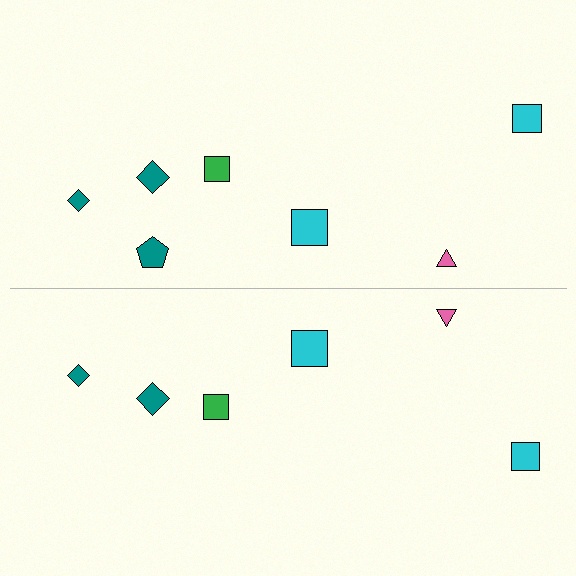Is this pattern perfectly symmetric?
No, the pattern is not perfectly symmetric. A teal pentagon is missing from the bottom side.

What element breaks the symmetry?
A teal pentagon is missing from the bottom side.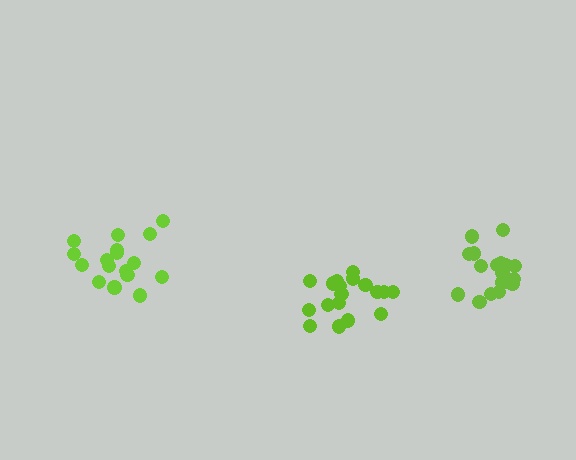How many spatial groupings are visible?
There are 3 spatial groupings.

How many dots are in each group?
Group 1: 18 dots, Group 2: 18 dots, Group 3: 17 dots (53 total).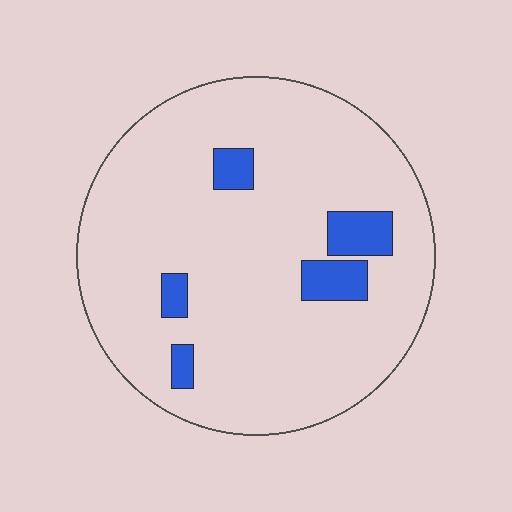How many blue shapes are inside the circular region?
5.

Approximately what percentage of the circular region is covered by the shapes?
Approximately 10%.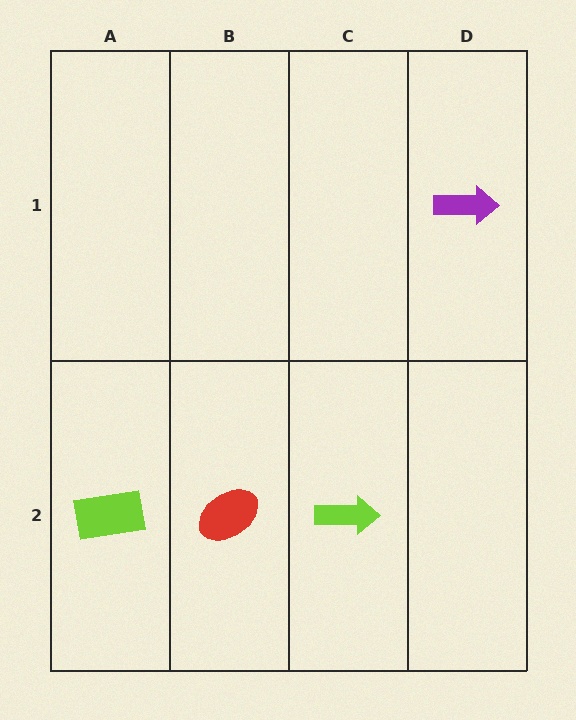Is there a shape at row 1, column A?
No, that cell is empty.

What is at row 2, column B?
A red ellipse.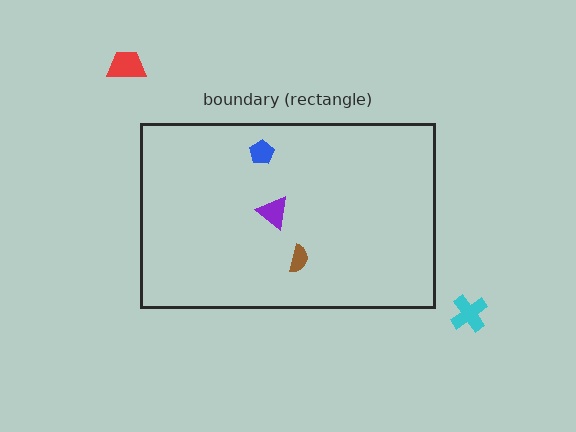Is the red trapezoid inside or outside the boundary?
Outside.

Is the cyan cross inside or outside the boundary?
Outside.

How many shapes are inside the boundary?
3 inside, 2 outside.